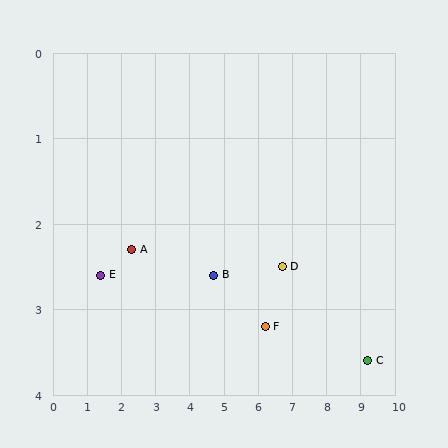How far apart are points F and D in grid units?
Points F and D are about 0.9 grid units apart.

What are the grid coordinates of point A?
Point A is at approximately (2.3, 2.3).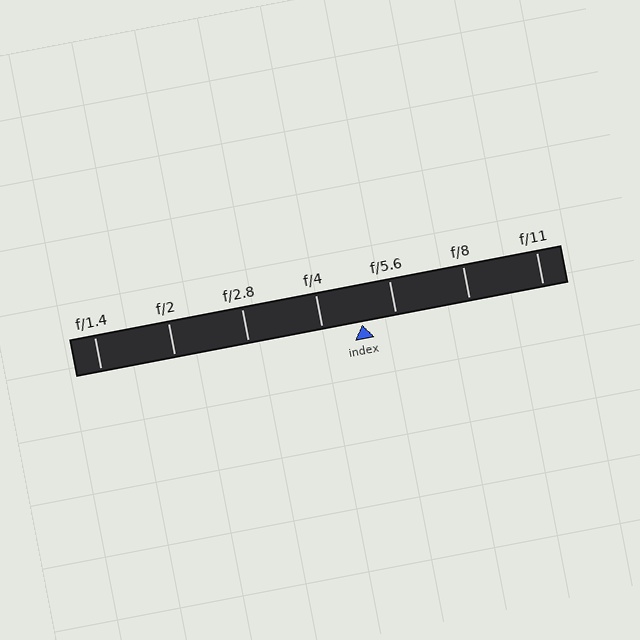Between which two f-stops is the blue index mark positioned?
The index mark is between f/4 and f/5.6.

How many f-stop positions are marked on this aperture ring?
There are 7 f-stop positions marked.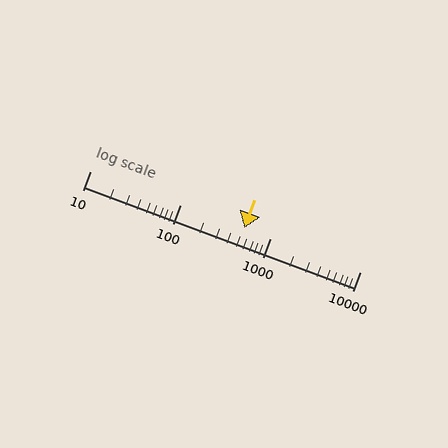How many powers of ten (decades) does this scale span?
The scale spans 3 decades, from 10 to 10000.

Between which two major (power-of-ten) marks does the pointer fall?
The pointer is between 100 and 1000.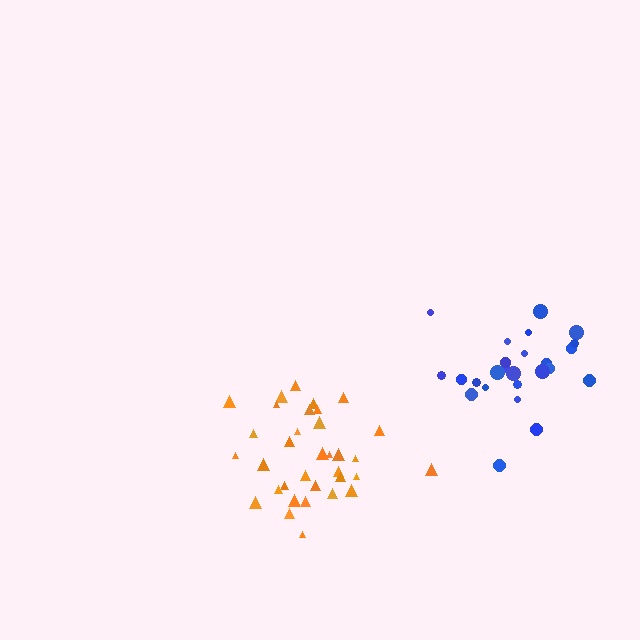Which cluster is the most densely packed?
Orange.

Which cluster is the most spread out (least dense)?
Blue.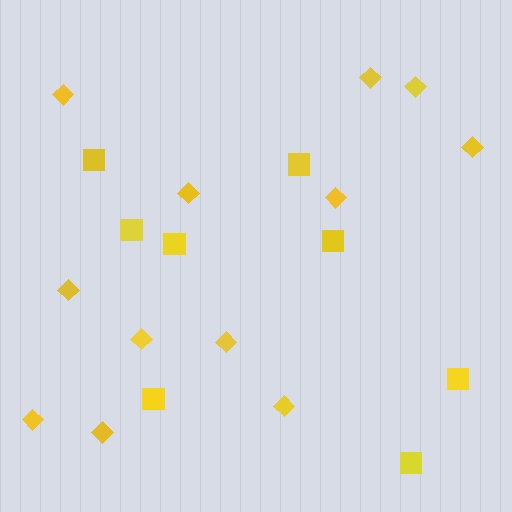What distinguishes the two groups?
There are 2 groups: one group of squares (8) and one group of diamonds (12).